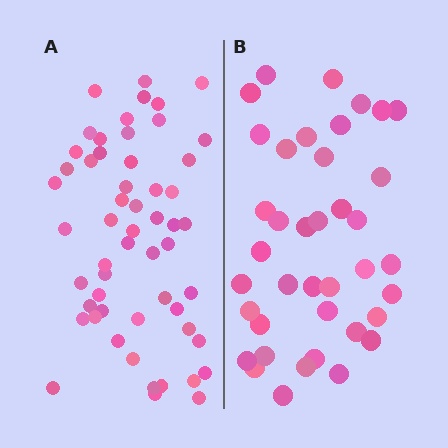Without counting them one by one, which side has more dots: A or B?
Region A (the left region) has more dots.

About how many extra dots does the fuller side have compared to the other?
Region A has approximately 15 more dots than region B.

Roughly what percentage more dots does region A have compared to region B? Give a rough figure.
About 40% more.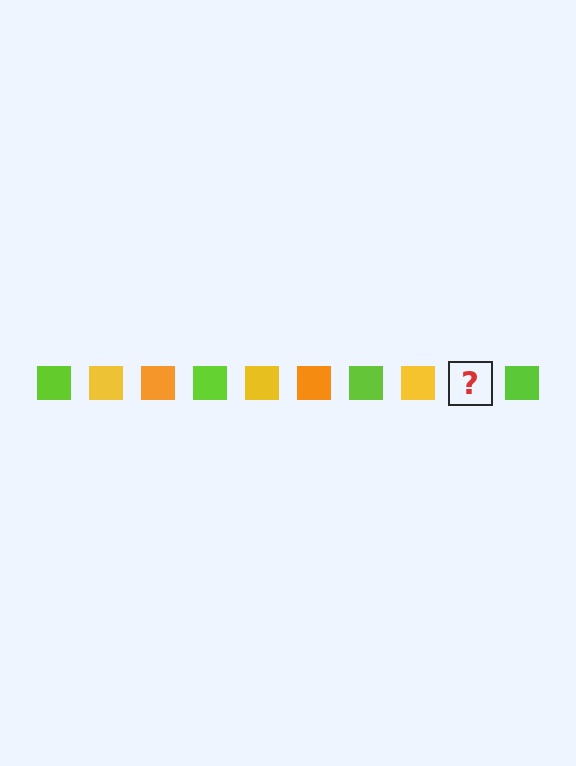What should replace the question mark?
The question mark should be replaced with an orange square.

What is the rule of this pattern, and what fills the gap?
The rule is that the pattern cycles through lime, yellow, orange squares. The gap should be filled with an orange square.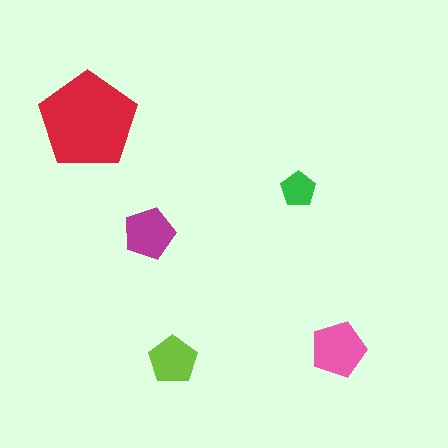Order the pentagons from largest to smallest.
the red one, the pink one, the magenta one, the lime one, the green one.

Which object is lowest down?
The lime pentagon is bottommost.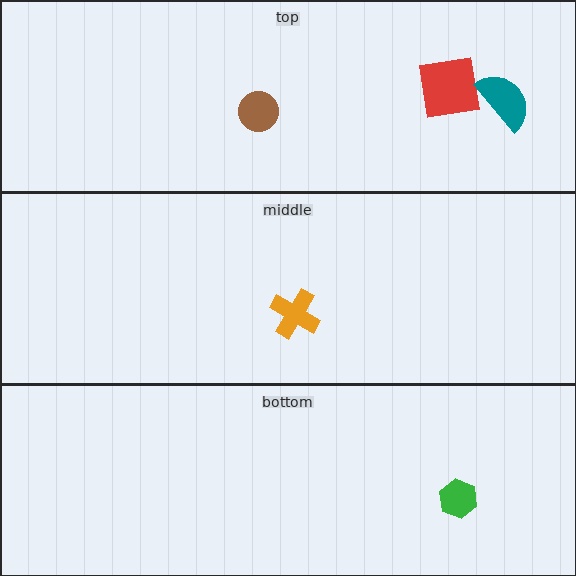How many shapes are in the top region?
3.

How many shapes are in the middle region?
1.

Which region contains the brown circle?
The top region.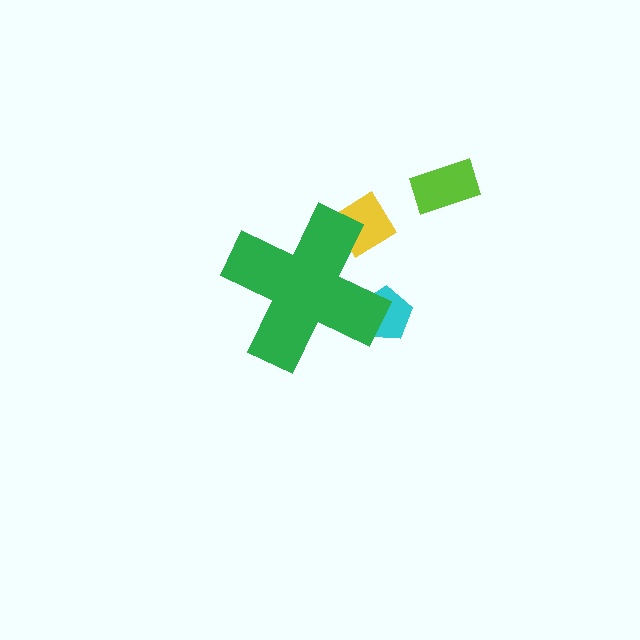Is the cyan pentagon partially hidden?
Yes, the cyan pentagon is partially hidden behind the green cross.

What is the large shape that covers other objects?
A green cross.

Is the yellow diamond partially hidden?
Yes, the yellow diamond is partially hidden behind the green cross.